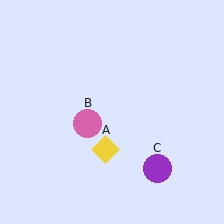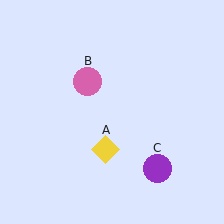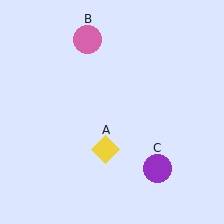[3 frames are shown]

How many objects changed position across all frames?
1 object changed position: pink circle (object B).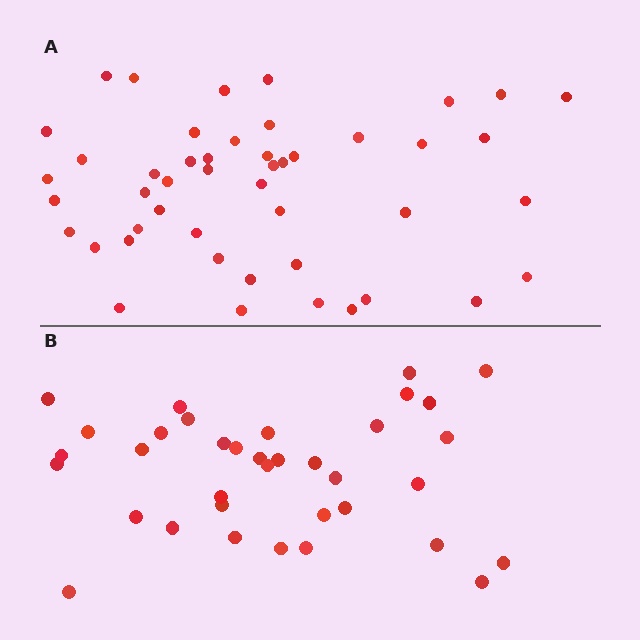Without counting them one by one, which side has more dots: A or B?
Region A (the top region) has more dots.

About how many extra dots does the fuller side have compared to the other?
Region A has roughly 12 or so more dots than region B.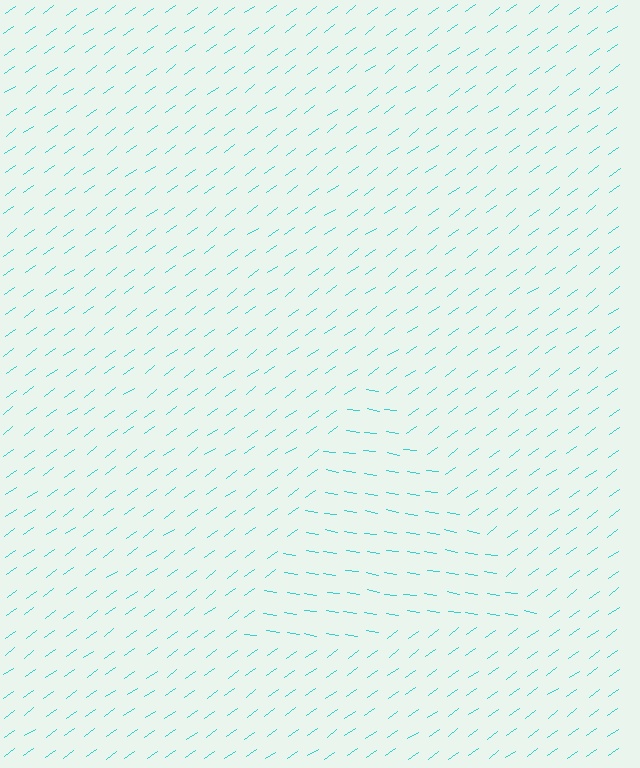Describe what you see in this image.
The image is filled with small cyan line segments. A triangle region in the image has lines oriented differently from the surrounding lines, creating a visible texture boundary.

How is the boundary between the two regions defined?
The boundary is defined purely by a change in line orientation (approximately 45 degrees difference). All lines are the same color and thickness.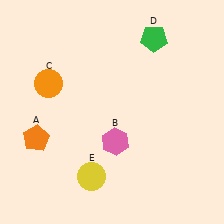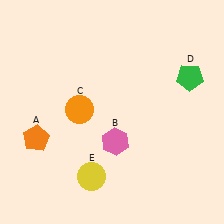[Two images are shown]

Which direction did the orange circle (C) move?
The orange circle (C) moved right.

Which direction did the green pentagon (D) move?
The green pentagon (D) moved down.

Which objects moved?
The objects that moved are: the orange circle (C), the green pentagon (D).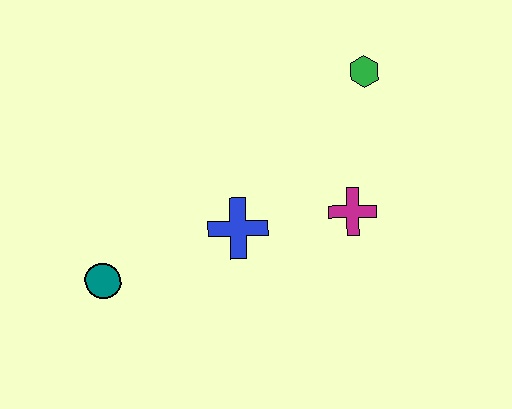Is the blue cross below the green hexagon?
Yes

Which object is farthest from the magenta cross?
The teal circle is farthest from the magenta cross.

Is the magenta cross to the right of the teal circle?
Yes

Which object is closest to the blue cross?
The magenta cross is closest to the blue cross.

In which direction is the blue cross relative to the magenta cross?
The blue cross is to the left of the magenta cross.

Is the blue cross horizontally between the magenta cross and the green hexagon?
No